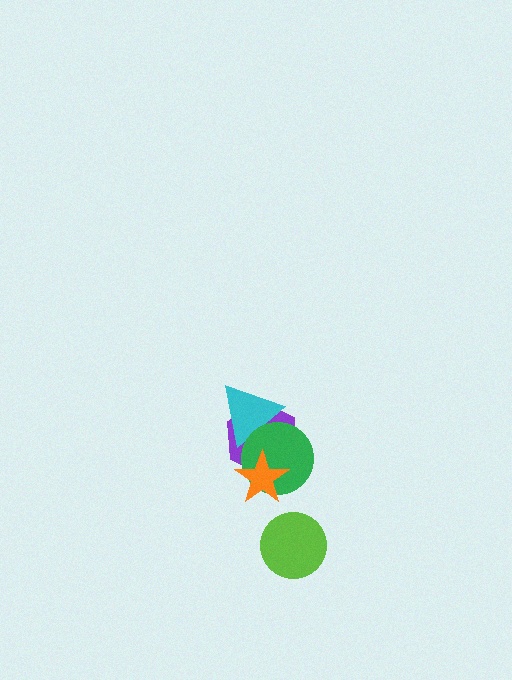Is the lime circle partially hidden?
No, no other shape covers it.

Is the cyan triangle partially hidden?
Yes, it is partially covered by another shape.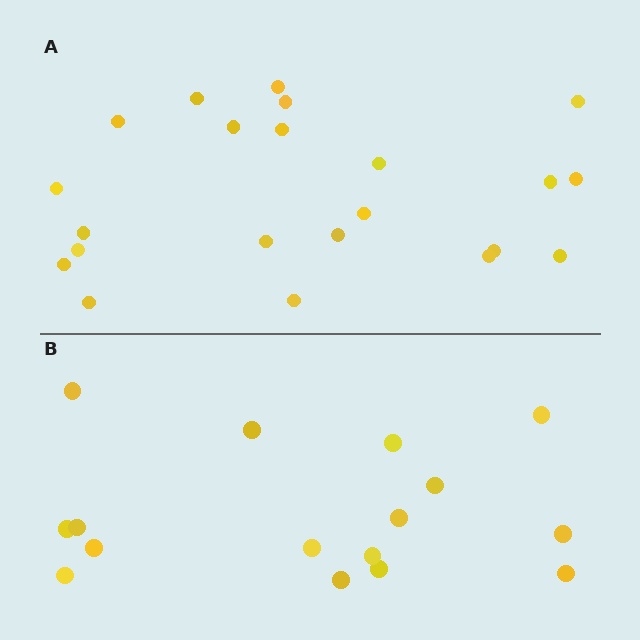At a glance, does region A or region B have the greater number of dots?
Region A (the top region) has more dots.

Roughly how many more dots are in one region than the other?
Region A has about 6 more dots than region B.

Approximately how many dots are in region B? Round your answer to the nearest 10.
About 20 dots. (The exact count is 16, which rounds to 20.)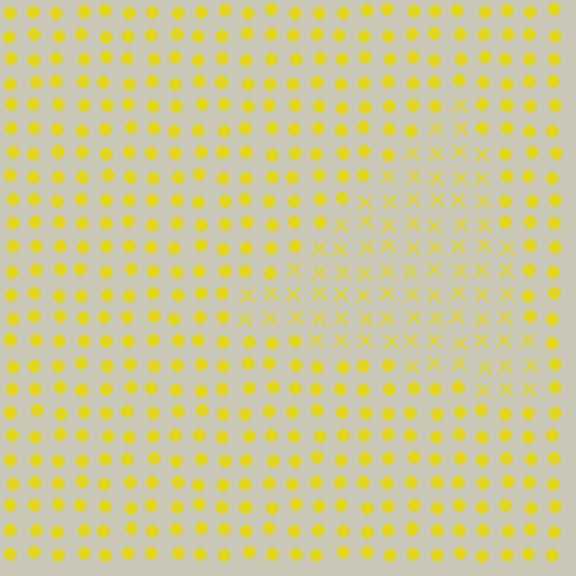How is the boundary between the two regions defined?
The boundary is defined by a change in element shape: X marks inside vs. circles outside. All elements share the same color and spacing.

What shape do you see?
I see a triangle.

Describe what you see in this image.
The image is filled with small yellow elements arranged in a uniform grid. A triangle-shaped region contains X marks, while the surrounding area contains circles. The boundary is defined purely by the change in element shape.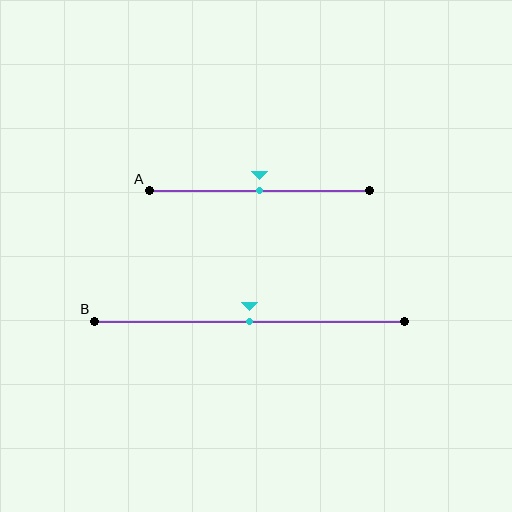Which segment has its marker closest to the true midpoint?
Segment A has its marker closest to the true midpoint.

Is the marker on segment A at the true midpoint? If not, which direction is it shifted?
Yes, the marker on segment A is at the true midpoint.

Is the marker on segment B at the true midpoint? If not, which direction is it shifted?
Yes, the marker on segment B is at the true midpoint.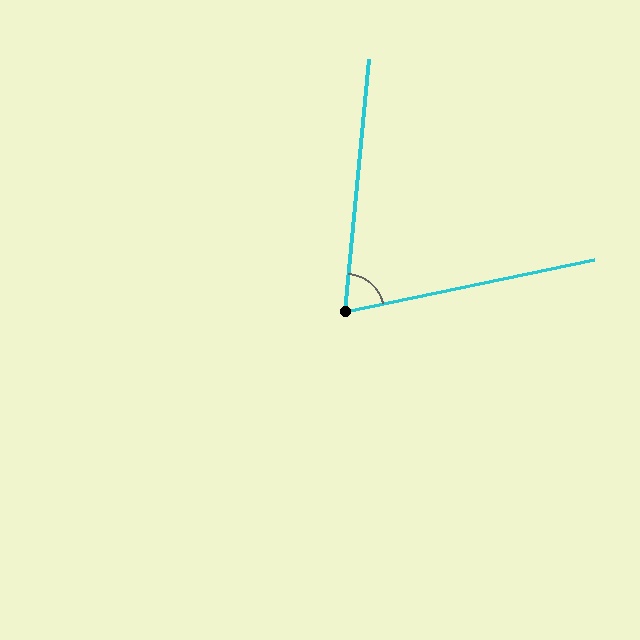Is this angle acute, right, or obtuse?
It is acute.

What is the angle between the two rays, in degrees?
Approximately 73 degrees.